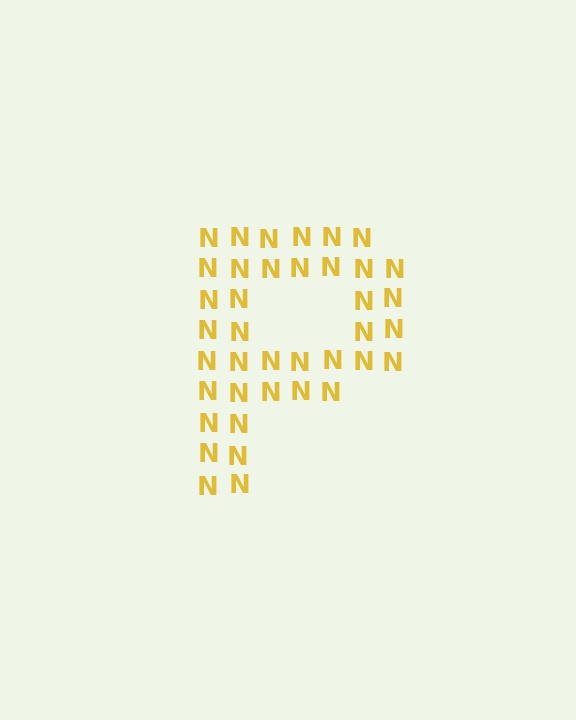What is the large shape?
The large shape is the letter P.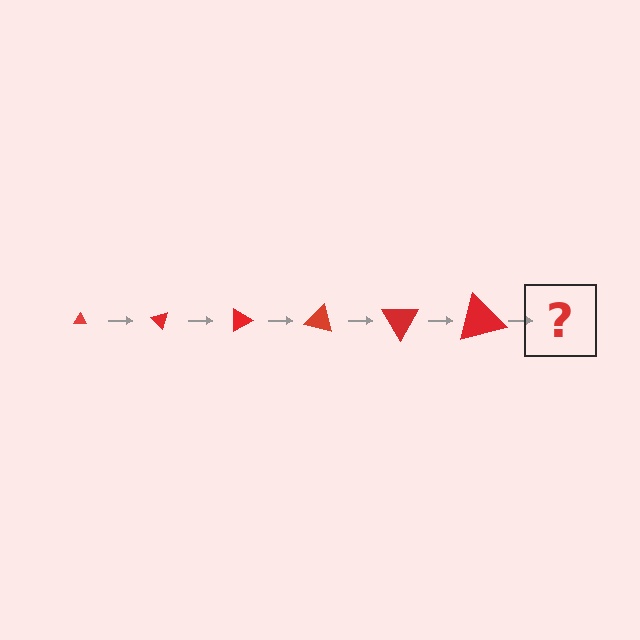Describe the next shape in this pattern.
It should be a triangle, larger than the previous one and rotated 270 degrees from the start.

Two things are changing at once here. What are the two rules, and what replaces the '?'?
The two rules are that the triangle grows larger each step and it rotates 45 degrees each step. The '?' should be a triangle, larger than the previous one and rotated 270 degrees from the start.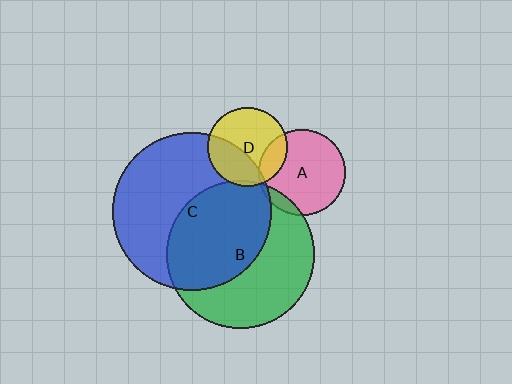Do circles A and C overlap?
Yes.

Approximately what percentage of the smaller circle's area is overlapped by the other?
Approximately 5%.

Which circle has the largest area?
Circle C (blue).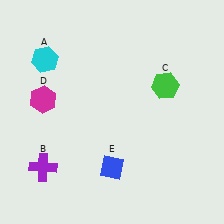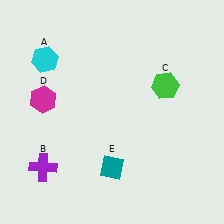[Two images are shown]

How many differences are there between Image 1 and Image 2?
There is 1 difference between the two images.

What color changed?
The diamond (E) changed from blue in Image 1 to teal in Image 2.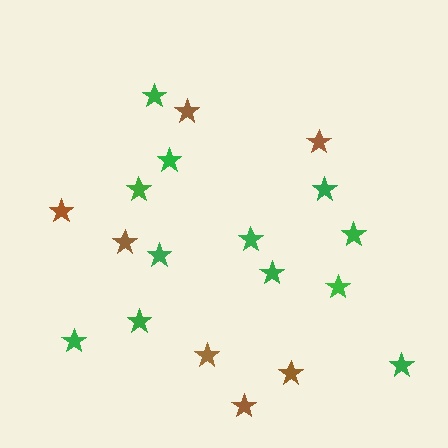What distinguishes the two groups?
There are 2 groups: one group of brown stars (7) and one group of green stars (12).